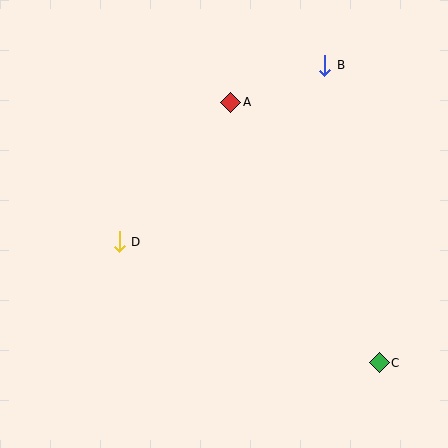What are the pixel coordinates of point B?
Point B is at (325, 65).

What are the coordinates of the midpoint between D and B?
The midpoint between D and B is at (222, 154).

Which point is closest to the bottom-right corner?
Point C is closest to the bottom-right corner.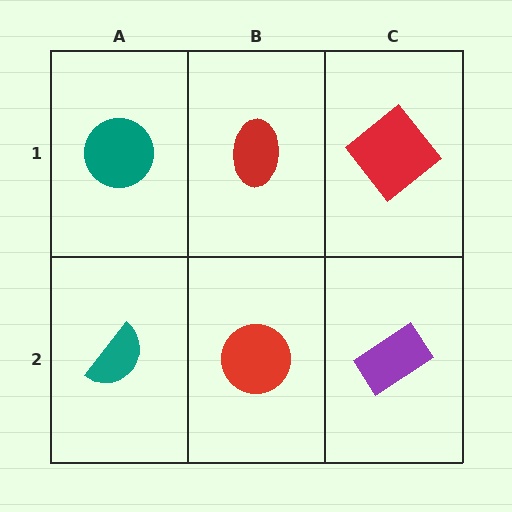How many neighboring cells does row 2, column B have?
3.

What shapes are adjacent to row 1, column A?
A teal semicircle (row 2, column A), a red ellipse (row 1, column B).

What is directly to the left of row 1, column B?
A teal circle.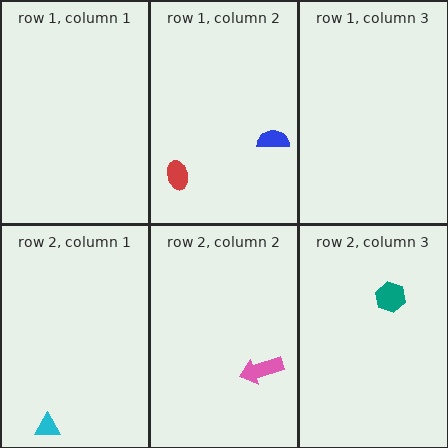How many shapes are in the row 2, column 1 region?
1.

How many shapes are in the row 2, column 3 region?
1.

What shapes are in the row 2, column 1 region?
The cyan triangle.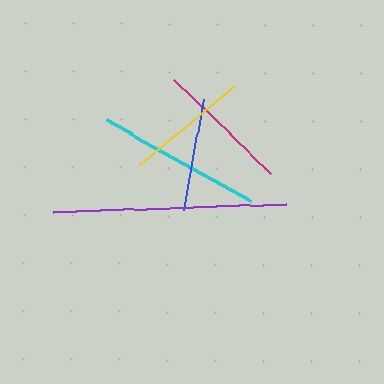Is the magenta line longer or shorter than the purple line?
The purple line is longer than the magenta line.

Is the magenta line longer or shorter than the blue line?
The magenta line is longer than the blue line.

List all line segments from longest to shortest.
From longest to shortest: purple, cyan, magenta, yellow, blue.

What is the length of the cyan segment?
The cyan segment is approximately 166 pixels long.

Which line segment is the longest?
The purple line is the longest at approximately 233 pixels.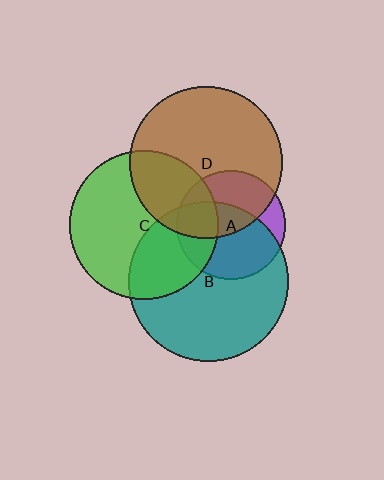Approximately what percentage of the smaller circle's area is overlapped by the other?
Approximately 55%.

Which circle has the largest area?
Circle B (teal).